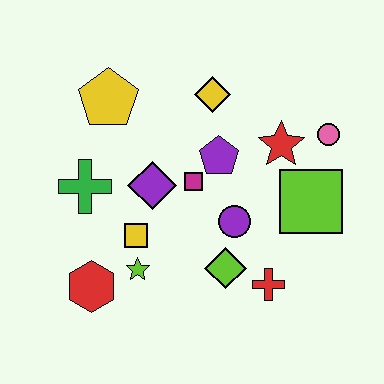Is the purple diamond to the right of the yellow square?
Yes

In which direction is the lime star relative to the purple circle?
The lime star is to the left of the purple circle.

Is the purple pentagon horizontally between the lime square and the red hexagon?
Yes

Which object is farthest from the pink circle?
The red hexagon is farthest from the pink circle.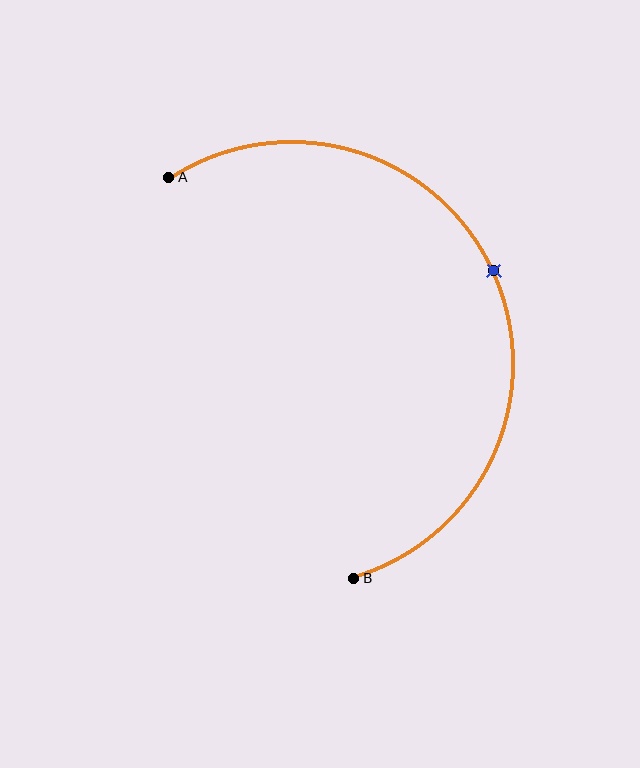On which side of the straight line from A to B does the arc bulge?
The arc bulges to the right of the straight line connecting A and B.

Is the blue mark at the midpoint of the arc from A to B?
Yes. The blue mark lies on the arc at equal arc-length from both A and B — it is the arc midpoint.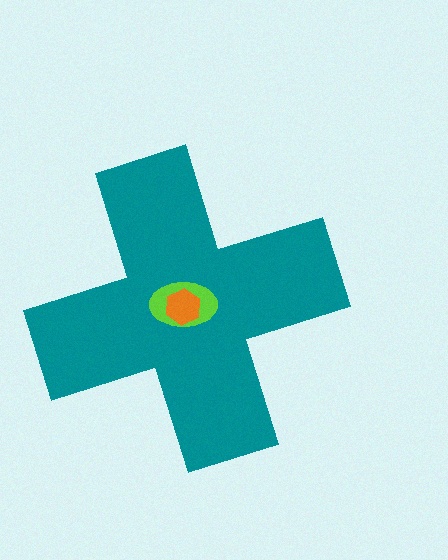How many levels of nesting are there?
3.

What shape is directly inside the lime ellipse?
The orange hexagon.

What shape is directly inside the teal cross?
The lime ellipse.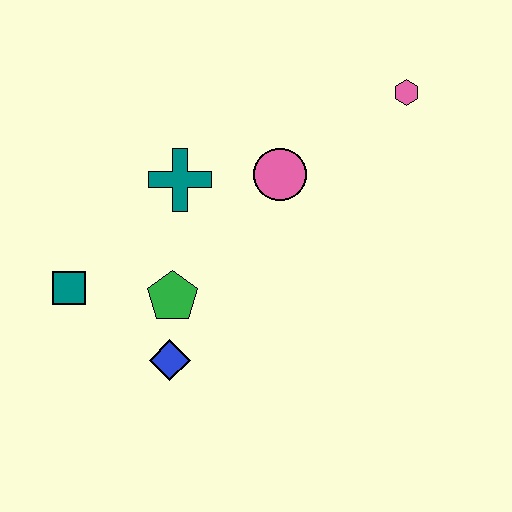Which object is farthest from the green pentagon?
The pink hexagon is farthest from the green pentagon.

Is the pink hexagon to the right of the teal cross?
Yes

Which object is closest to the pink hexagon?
The pink circle is closest to the pink hexagon.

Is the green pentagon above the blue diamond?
Yes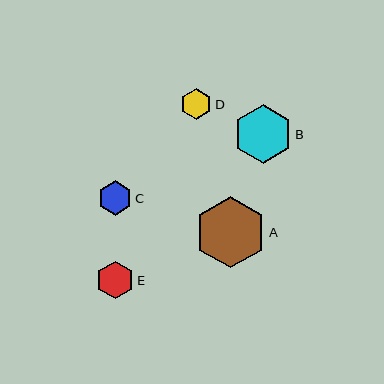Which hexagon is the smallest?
Hexagon D is the smallest with a size of approximately 31 pixels.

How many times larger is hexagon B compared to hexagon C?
Hexagon B is approximately 1.7 times the size of hexagon C.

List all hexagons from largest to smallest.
From largest to smallest: A, B, E, C, D.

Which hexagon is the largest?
Hexagon A is the largest with a size of approximately 71 pixels.